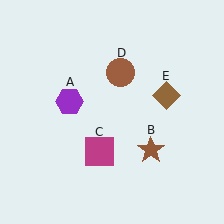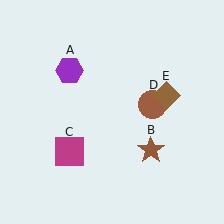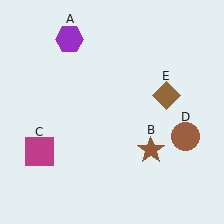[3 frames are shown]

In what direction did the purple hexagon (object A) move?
The purple hexagon (object A) moved up.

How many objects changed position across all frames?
3 objects changed position: purple hexagon (object A), magenta square (object C), brown circle (object D).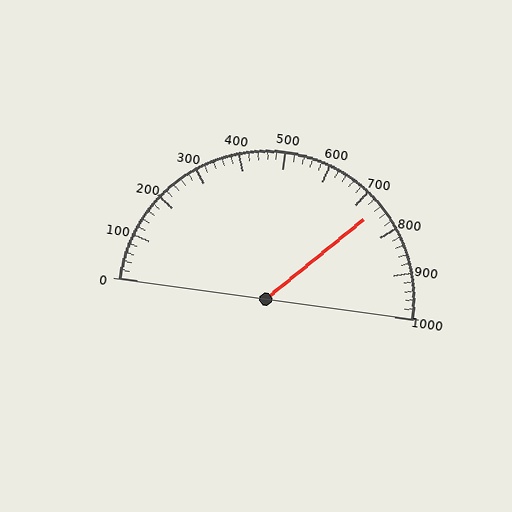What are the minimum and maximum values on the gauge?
The gauge ranges from 0 to 1000.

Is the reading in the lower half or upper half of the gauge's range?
The reading is in the upper half of the range (0 to 1000).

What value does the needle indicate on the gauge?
The needle indicates approximately 740.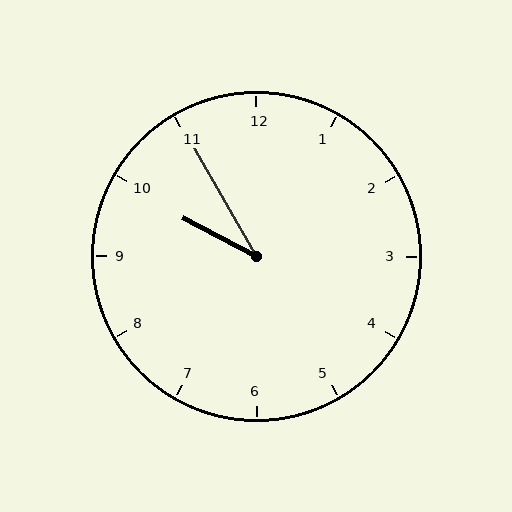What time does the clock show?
9:55.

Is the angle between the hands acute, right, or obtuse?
It is acute.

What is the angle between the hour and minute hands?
Approximately 32 degrees.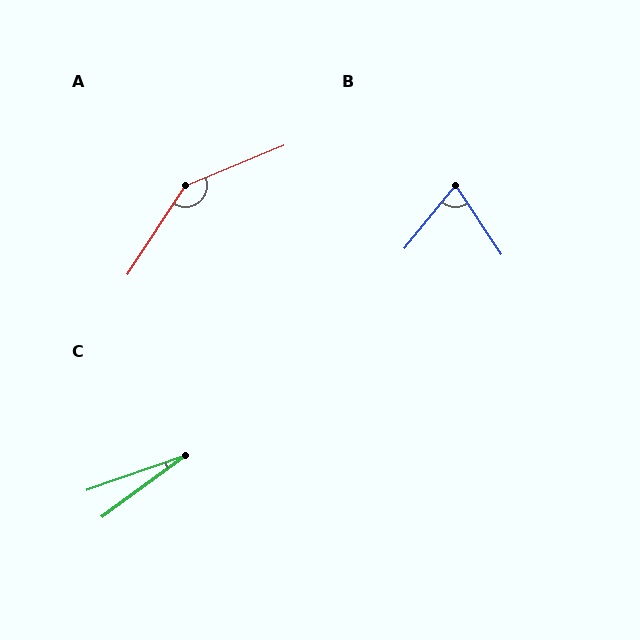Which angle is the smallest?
C, at approximately 17 degrees.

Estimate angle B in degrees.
Approximately 72 degrees.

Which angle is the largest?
A, at approximately 145 degrees.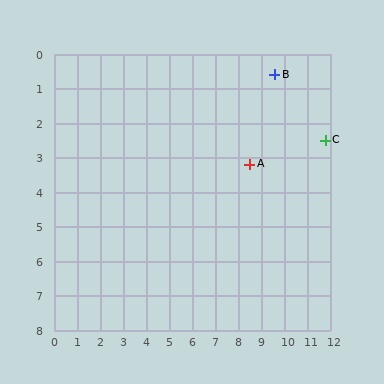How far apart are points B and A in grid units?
Points B and A are about 2.8 grid units apart.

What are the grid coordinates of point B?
Point B is at approximately (9.6, 0.6).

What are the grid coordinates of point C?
Point C is at approximately (11.8, 2.5).